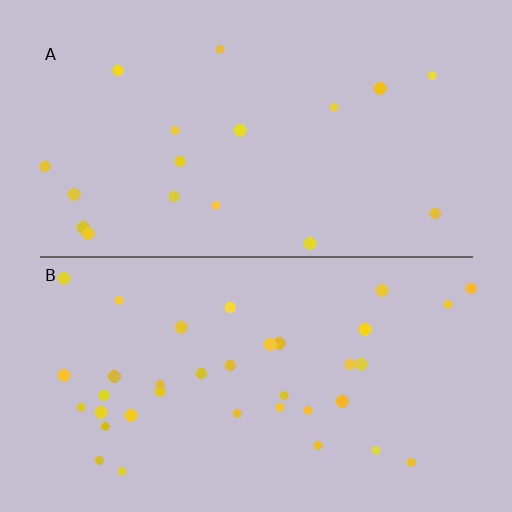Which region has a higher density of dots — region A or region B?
B (the bottom).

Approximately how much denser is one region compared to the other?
Approximately 2.1× — region B over region A.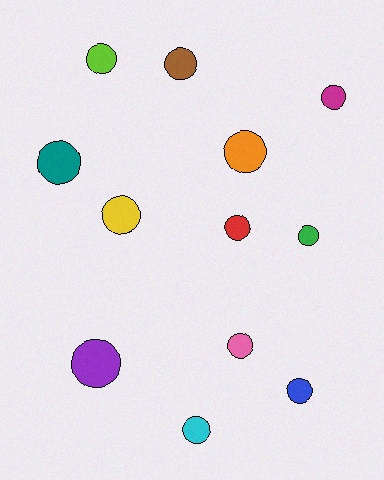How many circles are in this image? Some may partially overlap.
There are 12 circles.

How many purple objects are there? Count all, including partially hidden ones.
There is 1 purple object.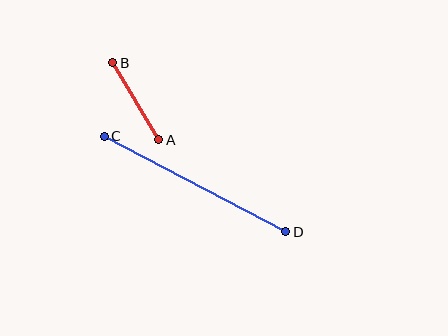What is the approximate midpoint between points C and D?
The midpoint is at approximately (195, 184) pixels.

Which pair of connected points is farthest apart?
Points C and D are farthest apart.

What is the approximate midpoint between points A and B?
The midpoint is at approximately (136, 101) pixels.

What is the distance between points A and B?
The distance is approximately 89 pixels.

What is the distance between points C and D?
The distance is approximately 205 pixels.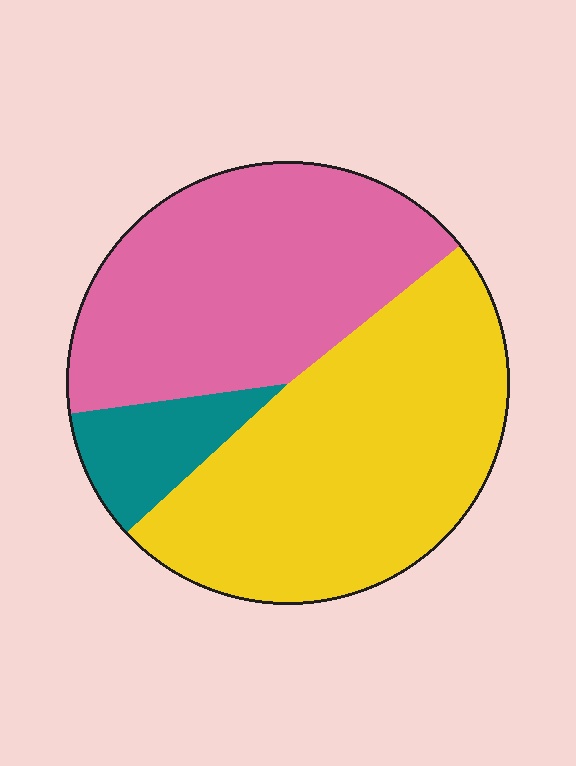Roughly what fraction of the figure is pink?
Pink covers 42% of the figure.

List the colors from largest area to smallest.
From largest to smallest: yellow, pink, teal.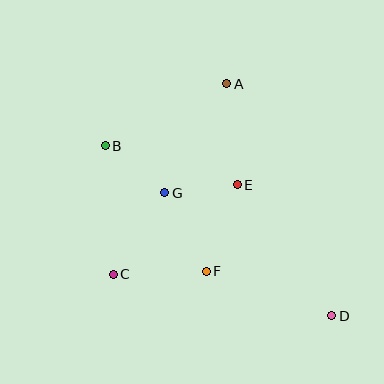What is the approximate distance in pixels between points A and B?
The distance between A and B is approximately 137 pixels.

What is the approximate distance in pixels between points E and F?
The distance between E and F is approximately 92 pixels.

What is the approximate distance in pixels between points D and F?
The distance between D and F is approximately 133 pixels.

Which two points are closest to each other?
Points E and G are closest to each other.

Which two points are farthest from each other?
Points B and D are farthest from each other.